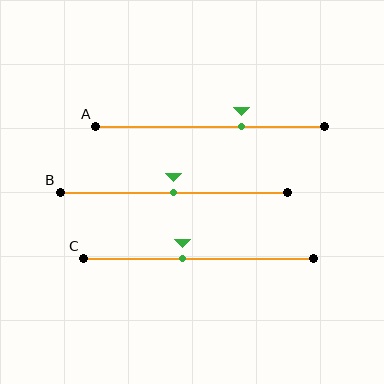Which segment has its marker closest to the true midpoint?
Segment B has its marker closest to the true midpoint.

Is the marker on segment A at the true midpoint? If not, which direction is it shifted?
No, the marker on segment A is shifted to the right by about 14% of the segment length.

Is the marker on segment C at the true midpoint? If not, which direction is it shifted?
No, the marker on segment C is shifted to the left by about 7% of the segment length.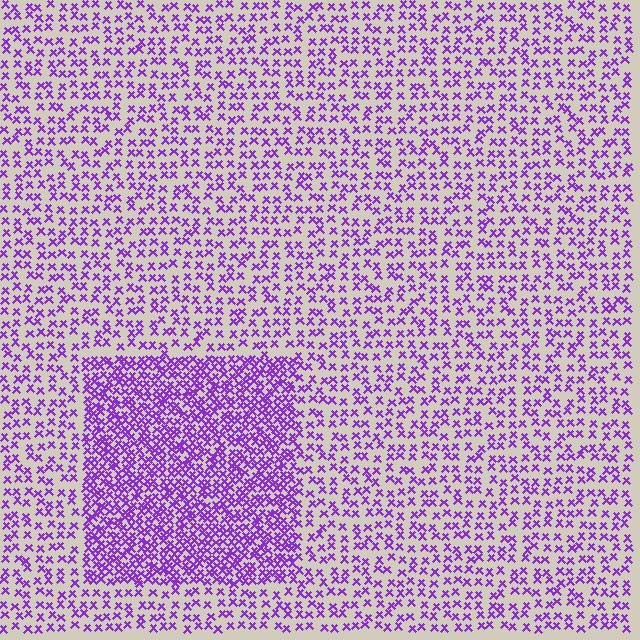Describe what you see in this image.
The image contains small purple elements arranged at two different densities. A rectangle-shaped region is visible where the elements are more densely packed than the surrounding area.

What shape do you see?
I see a rectangle.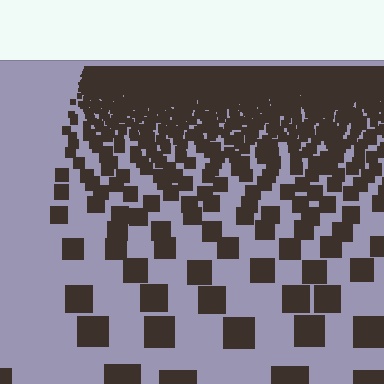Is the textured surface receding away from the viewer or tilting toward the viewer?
The surface is receding away from the viewer. Texture elements get smaller and denser toward the top.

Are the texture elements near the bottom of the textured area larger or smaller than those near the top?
Larger. Near the bottom, elements are closer to the viewer and appear at a bigger on-screen size.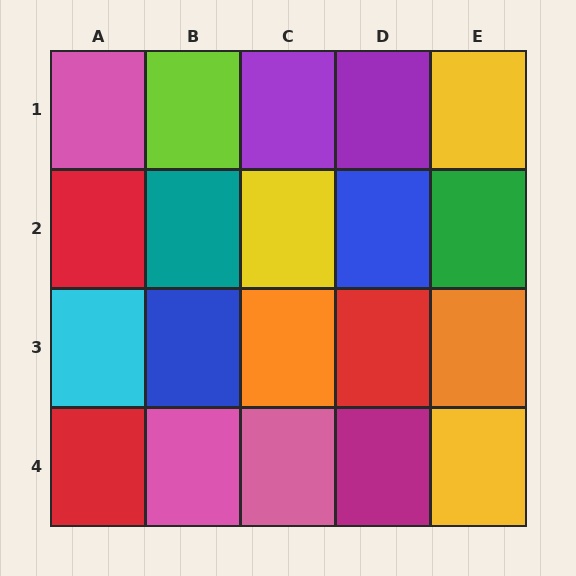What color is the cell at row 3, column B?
Blue.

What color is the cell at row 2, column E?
Green.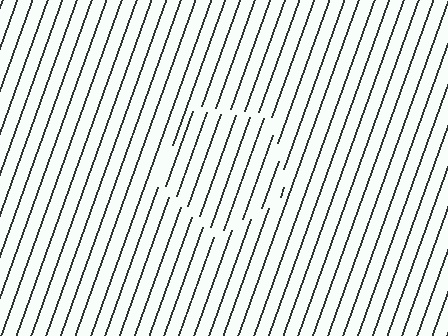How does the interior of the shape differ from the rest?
The interior of the shape contains the same grating, shifted by half a period — the contour is defined by the phase discontinuity where line-ends from the inner and outer gratings abut.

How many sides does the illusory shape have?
5 sides — the line-ends trace a pentagon.